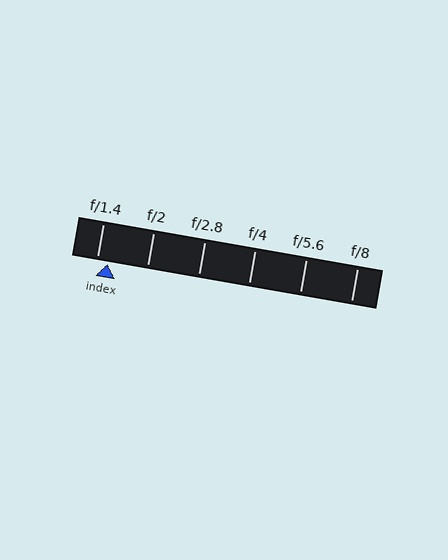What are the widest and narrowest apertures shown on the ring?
The widest aperture shown is f/1.4 and the narrowest is f/8.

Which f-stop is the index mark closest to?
The index mark is closest to f/1.4.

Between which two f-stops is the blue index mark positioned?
The index mark is between f/1.4 and f/2.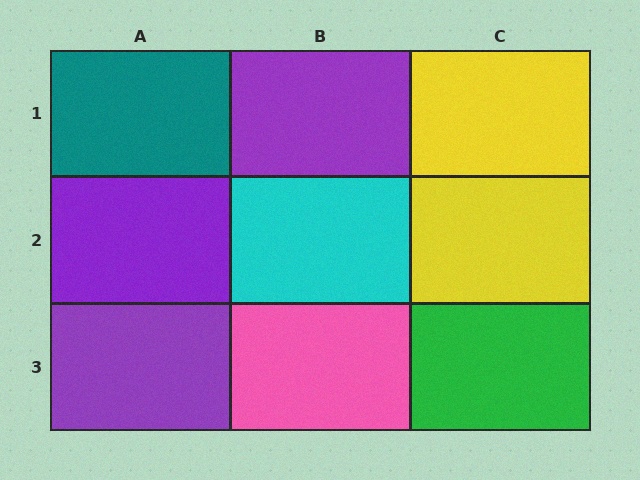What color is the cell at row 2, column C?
Yellow.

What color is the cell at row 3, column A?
Purple.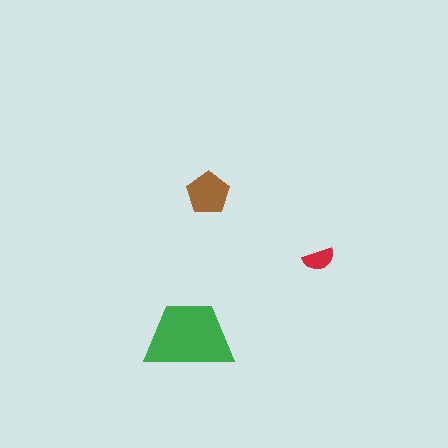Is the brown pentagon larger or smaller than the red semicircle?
Larger.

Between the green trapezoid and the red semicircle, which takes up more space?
The green trapezoid.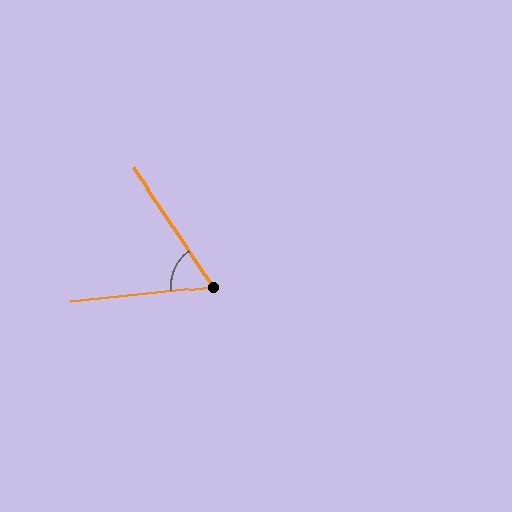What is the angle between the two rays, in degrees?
Approximately 62 degrees.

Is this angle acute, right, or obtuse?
It is acute.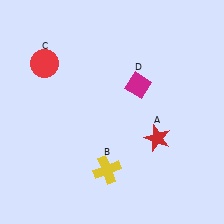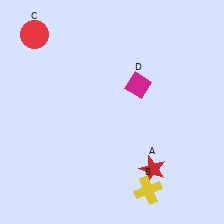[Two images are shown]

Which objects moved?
The objects that moved are: the red star (A), the yellow cross (B), the red circle (C).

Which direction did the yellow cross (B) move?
The yellow cross (B) moved right.